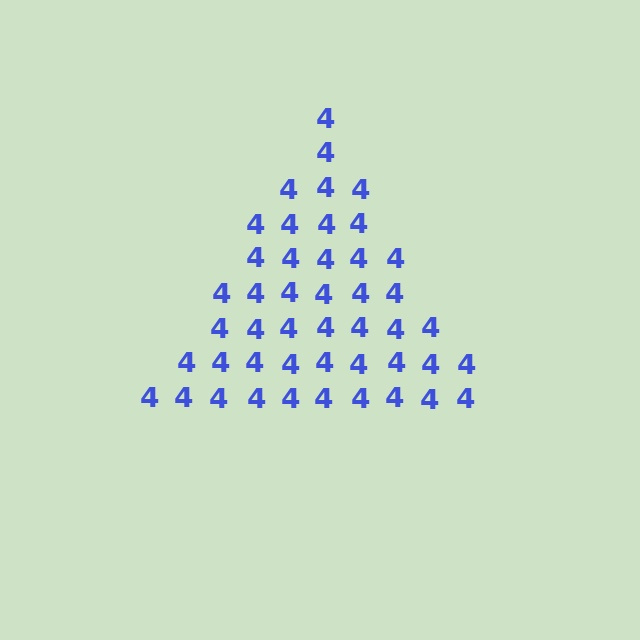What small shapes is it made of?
It is made of small digit 4's.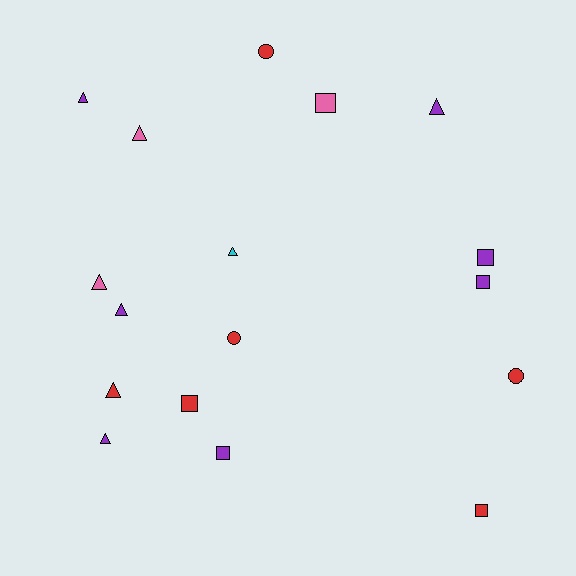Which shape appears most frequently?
Triangle, with 8 objects.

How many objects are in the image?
There are 17 objects.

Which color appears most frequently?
Purple, with 7 objects.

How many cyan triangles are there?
There is 1 cyan triangle.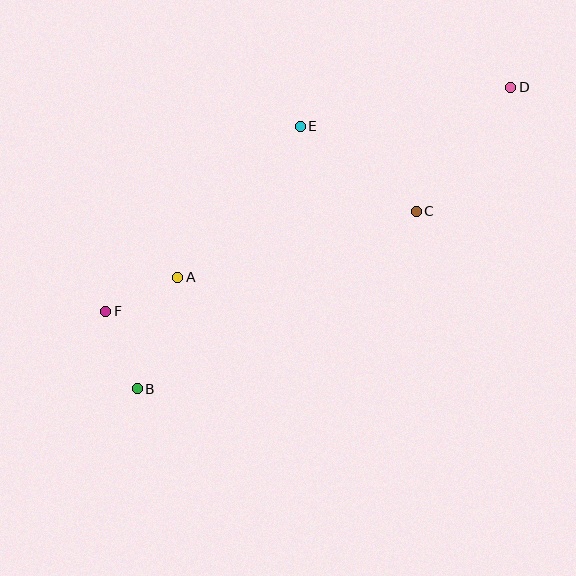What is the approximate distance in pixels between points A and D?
The distance between A and D is approximately 384 pixels.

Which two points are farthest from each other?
Points B and D are farthest from each other.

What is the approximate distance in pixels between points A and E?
The distance between A and E is approximately 195 pixels.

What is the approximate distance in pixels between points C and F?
The distance between C and F is approximately 326 pixels.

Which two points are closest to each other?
Points A and F are closest to each other.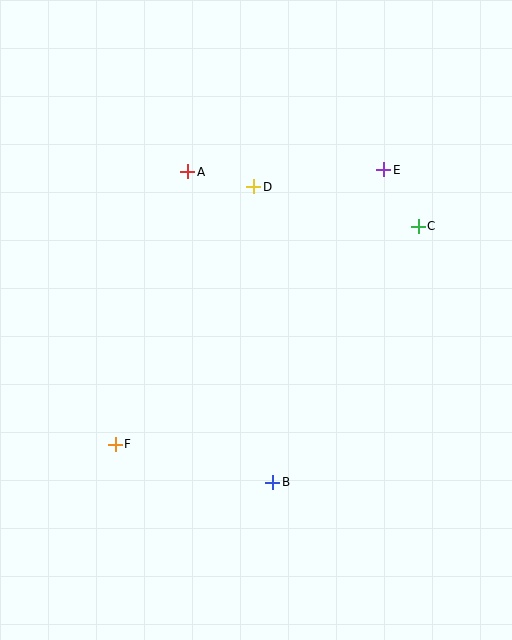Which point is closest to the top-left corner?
Point A is closest to the top-left corner.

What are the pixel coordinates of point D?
Point D is at (254, 187).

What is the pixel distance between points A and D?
The distance between A and D is 67 pixels.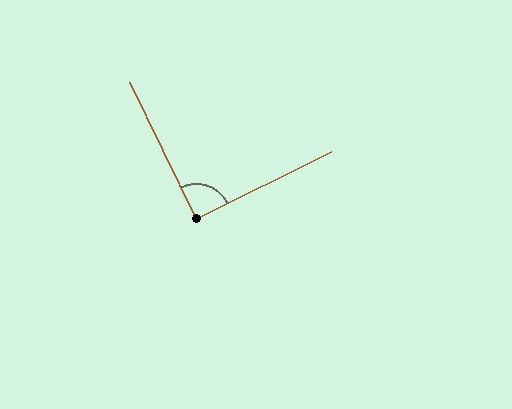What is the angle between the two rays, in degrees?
Approximately 89 degrees.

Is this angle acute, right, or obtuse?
It is approximately a right angle.